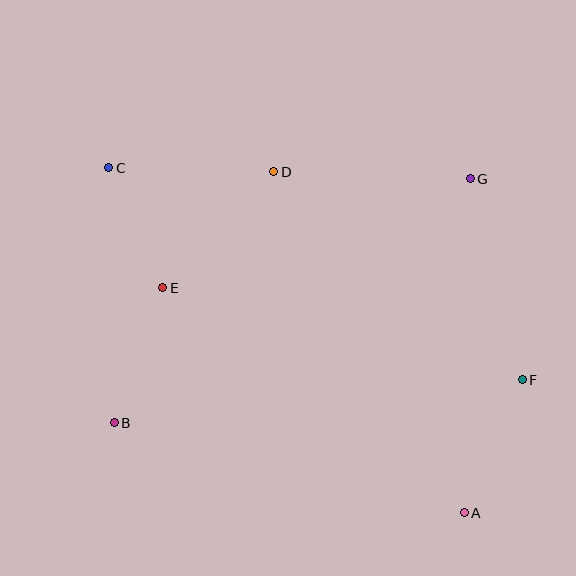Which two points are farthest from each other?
Points A and C are farthest from each other.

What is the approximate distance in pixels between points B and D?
The distance between B and D is approximately 298 pixels.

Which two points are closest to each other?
Points C and E are closest to each other.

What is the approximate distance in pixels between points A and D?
The distance between A and D is approximately 391 pixels.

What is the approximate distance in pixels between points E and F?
The distance between E and F is approximately 371 pixels.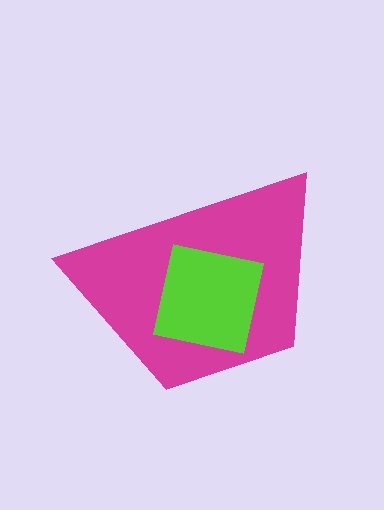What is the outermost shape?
The magenta trapezoid.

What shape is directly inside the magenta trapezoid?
The lime square.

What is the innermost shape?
The lime square.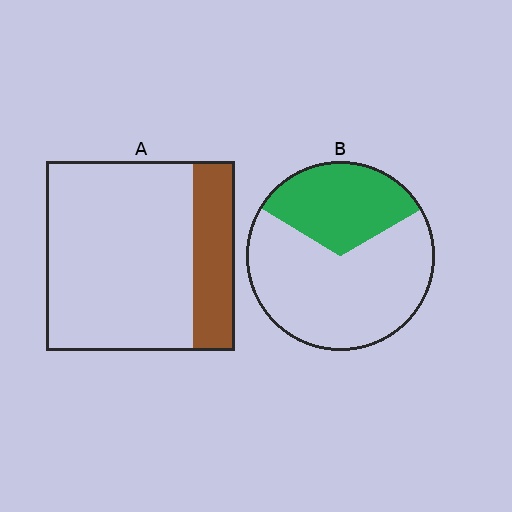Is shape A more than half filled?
No.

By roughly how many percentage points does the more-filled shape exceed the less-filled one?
By roughly 10 percentage points (B over A).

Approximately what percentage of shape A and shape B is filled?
A is approximately 20% and B is approximately 35%.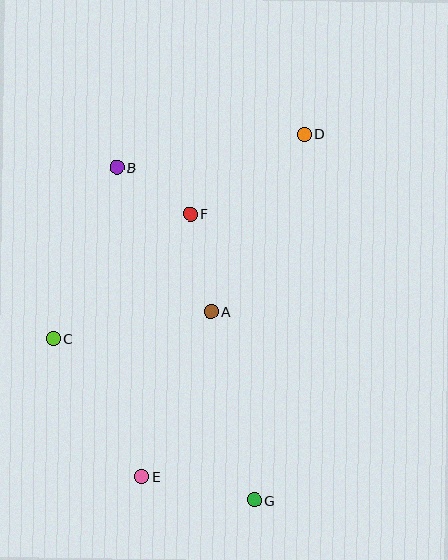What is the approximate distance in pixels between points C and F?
The distance between C and F is approximately 185 pixels.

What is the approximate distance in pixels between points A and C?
The distance between A and C is approximately 159 pixels.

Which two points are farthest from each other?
Points D and E are farthest from each other.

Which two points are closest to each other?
Points B and F are closest to each other.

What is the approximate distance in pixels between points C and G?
The distance between C and G is approximately 258 pixels.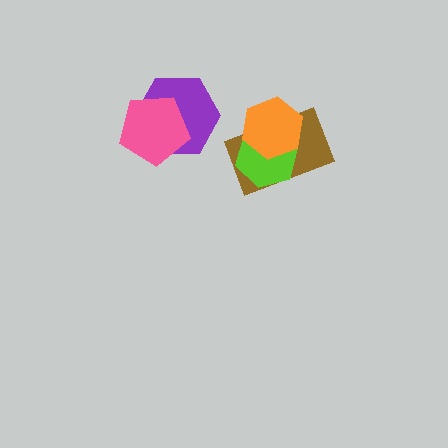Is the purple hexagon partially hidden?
Yes, it is partially covered by another shape.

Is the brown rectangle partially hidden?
Yes, it is partially covered by another shape.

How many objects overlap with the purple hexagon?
1 object overlaps with the purple hexagon.